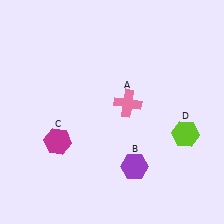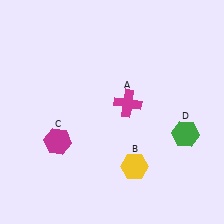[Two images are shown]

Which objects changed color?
A changed from pink to magenta. B changed from purple to yellow. D changed from lime to green.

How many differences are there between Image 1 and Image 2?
There are 3 differences between the two images.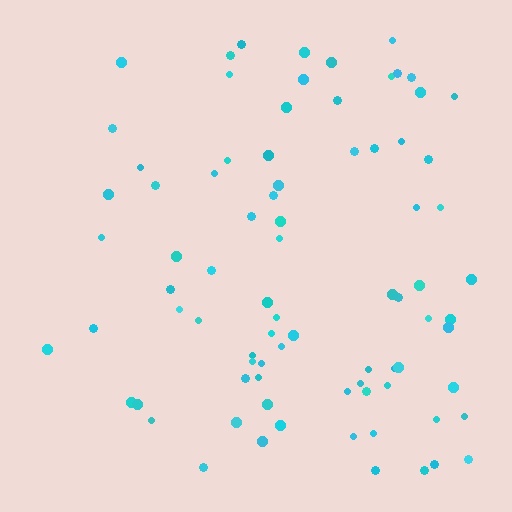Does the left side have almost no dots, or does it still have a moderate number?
Still a moderate number, just noticeably fewer than the right.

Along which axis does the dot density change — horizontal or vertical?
Horizontal.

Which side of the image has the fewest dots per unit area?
The left.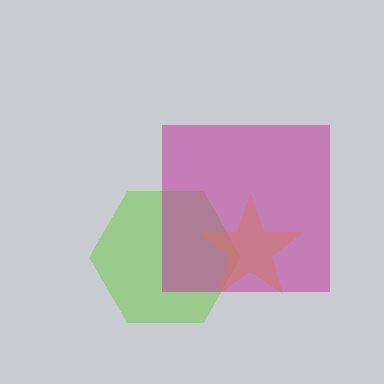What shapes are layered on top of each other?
The layered shapes are: a lime hexagon, a yellow star, a magenta square.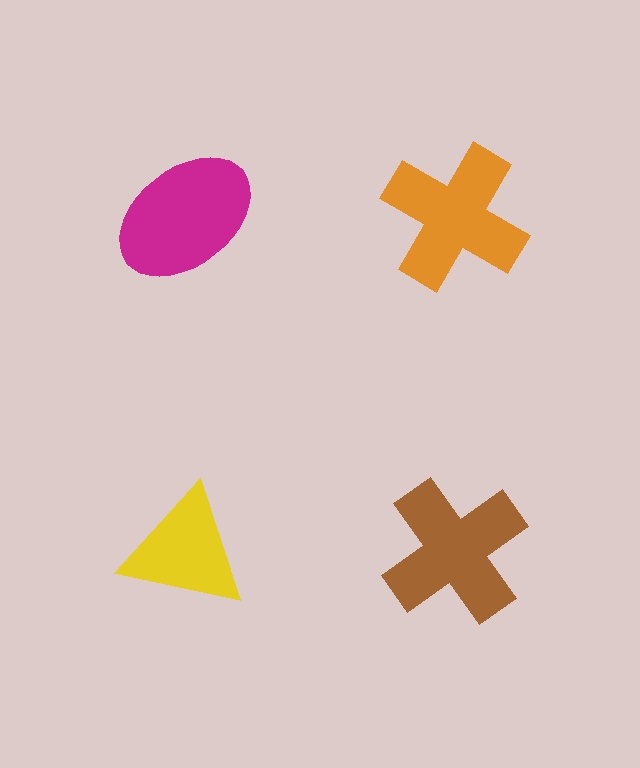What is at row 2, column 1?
A yellow triangle.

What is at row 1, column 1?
A magenta ellipse.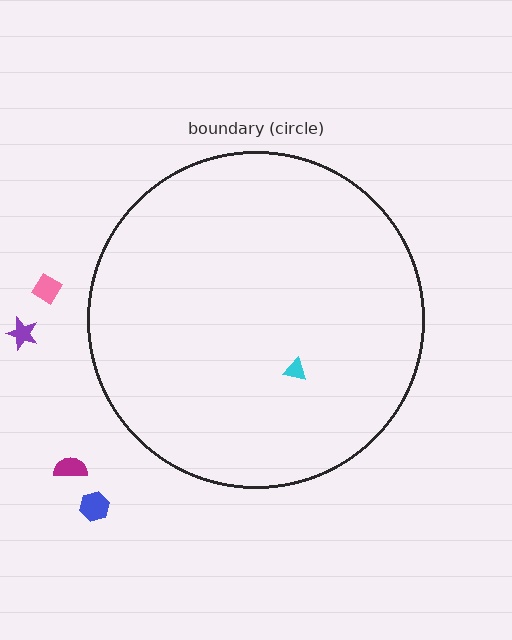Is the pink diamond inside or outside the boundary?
Outside.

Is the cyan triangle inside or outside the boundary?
Inside.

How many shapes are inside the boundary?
1 inside, 4 outside.